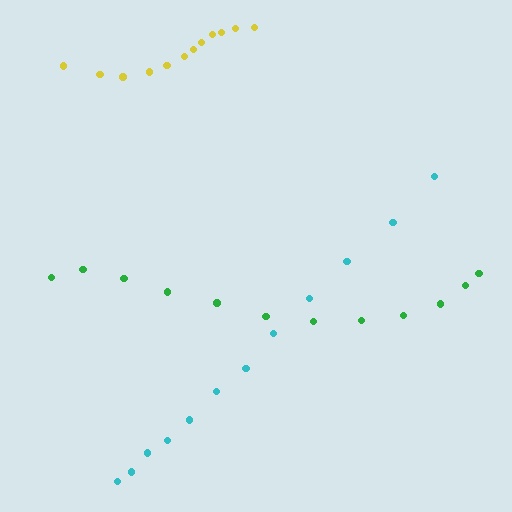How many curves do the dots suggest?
There are 3 distinct paths.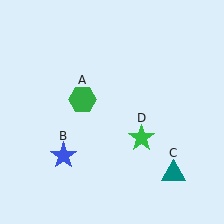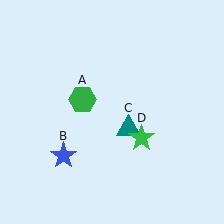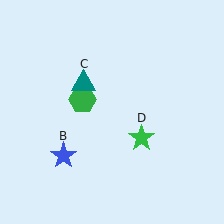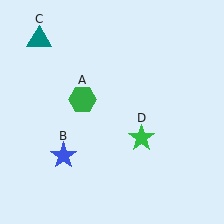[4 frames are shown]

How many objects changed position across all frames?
1 object changed position: teal triangle (object C).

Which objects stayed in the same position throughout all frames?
Green hexagon (object A) and blue star (object B) and green star (object D) remained stationary.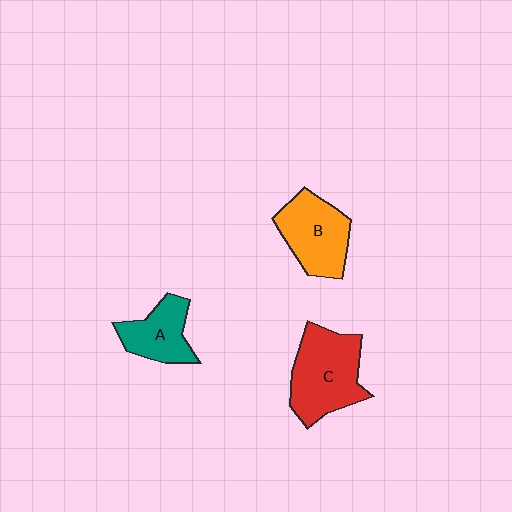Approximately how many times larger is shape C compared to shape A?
Approximately 1.6 times.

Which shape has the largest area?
Shape C (red).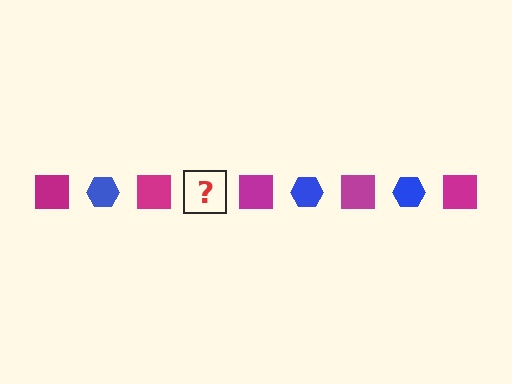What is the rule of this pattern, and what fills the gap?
The rule is that the pattern alternates between magenta square and blue hexagon. The gap should be filled with a blue hexagon.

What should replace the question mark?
The question mark should be replaced with a blue hexagon.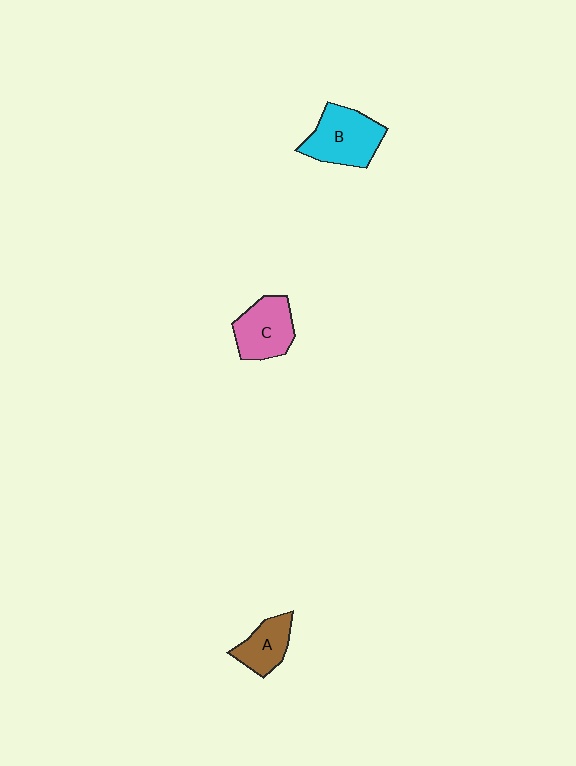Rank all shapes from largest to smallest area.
From largest to smallest: B (cyan), C (pink), A (brown).